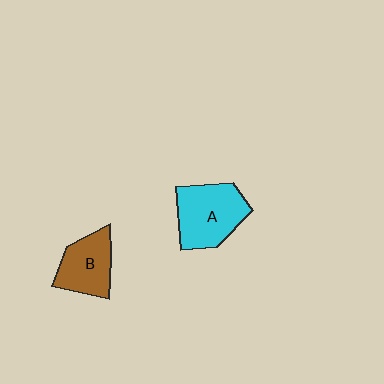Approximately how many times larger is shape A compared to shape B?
Approximately 1.3 times.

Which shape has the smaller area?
Shape B (brown).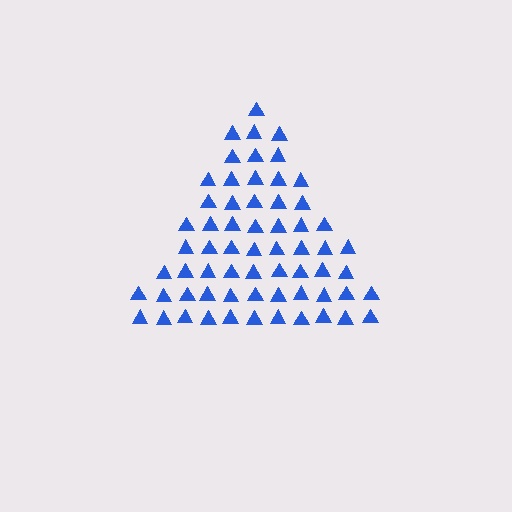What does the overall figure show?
The overall figure shows a triangle.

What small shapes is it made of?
It is made of small triangles.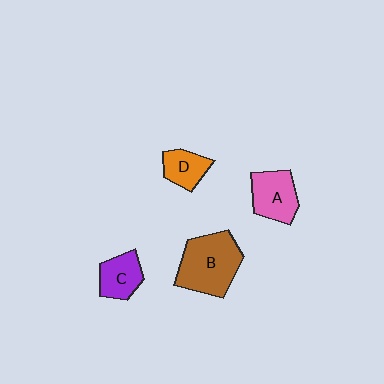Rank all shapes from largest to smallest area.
From largest to smallest: B (brown), A (pink), C (purple), D (orange).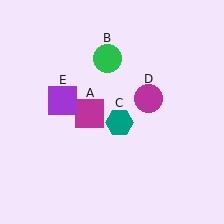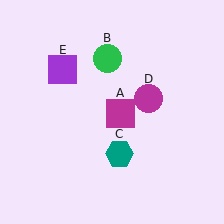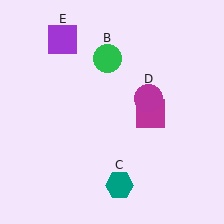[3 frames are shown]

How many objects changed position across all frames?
3 objects changed position: magenta square (object A), teal hexagon (object C), purple square (object E).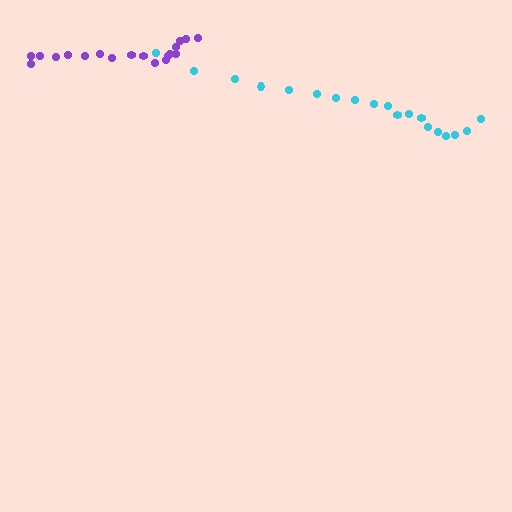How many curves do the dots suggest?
There are 2 distinct paths.